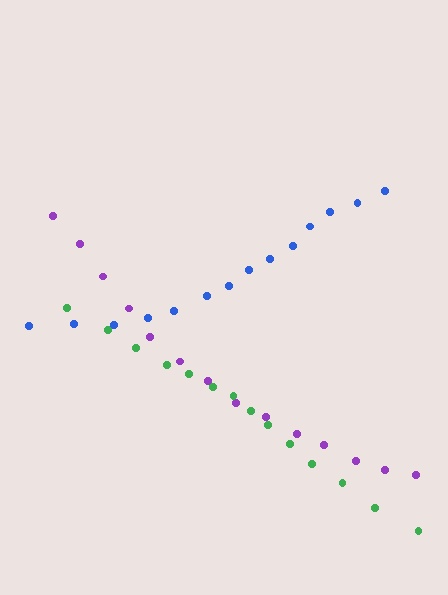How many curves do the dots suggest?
There are 3 distinct paths.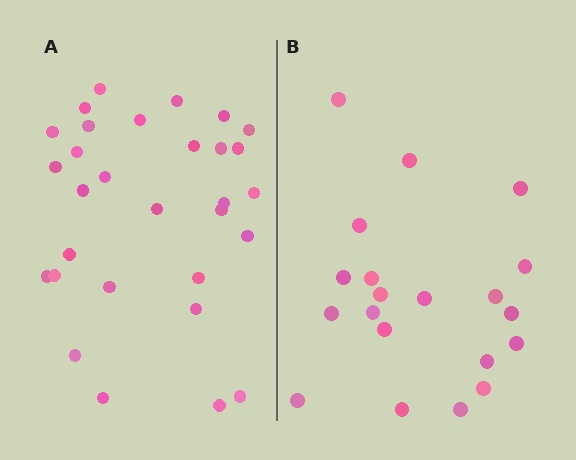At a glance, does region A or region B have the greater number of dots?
Region A (the left region) has more dots.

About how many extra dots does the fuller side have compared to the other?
Region A has roughly 10 or so more dots than region B.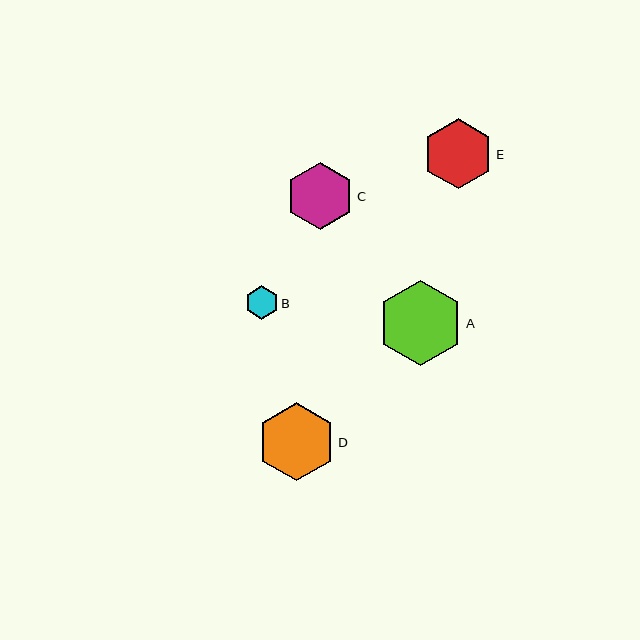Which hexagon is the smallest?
Hexagon B is the smallest with a size of approximately 33 pixels.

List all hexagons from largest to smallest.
From largest to smallest: A, D, E, C, B.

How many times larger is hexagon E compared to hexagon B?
Hexagon E is approximately 2.1 times the size of hexagon B.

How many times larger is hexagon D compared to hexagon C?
Hexagon D is approximately 1.2 times the size of hexagon C.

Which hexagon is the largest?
Hexagon A is the largest with a size of approximately 85 pixels.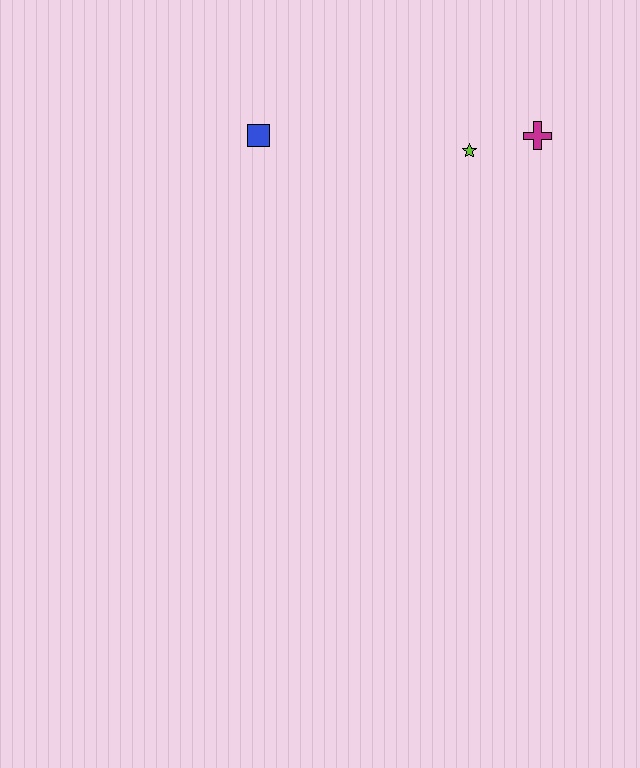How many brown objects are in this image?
There are no brown objects.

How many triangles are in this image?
There are no triangles.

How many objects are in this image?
There are 3 objects.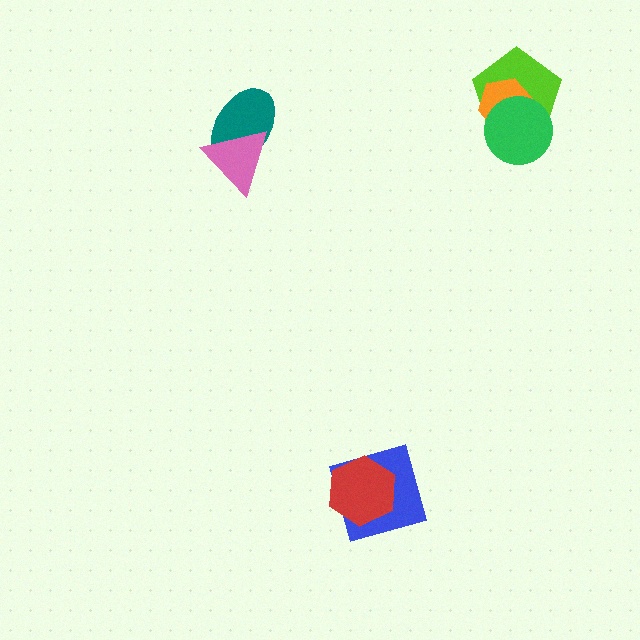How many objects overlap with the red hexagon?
1 object overlaps with the red hexagon.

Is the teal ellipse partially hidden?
Yes, it is partially covered by another shape.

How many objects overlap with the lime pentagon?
2 objects overlap with the lime pentagon.